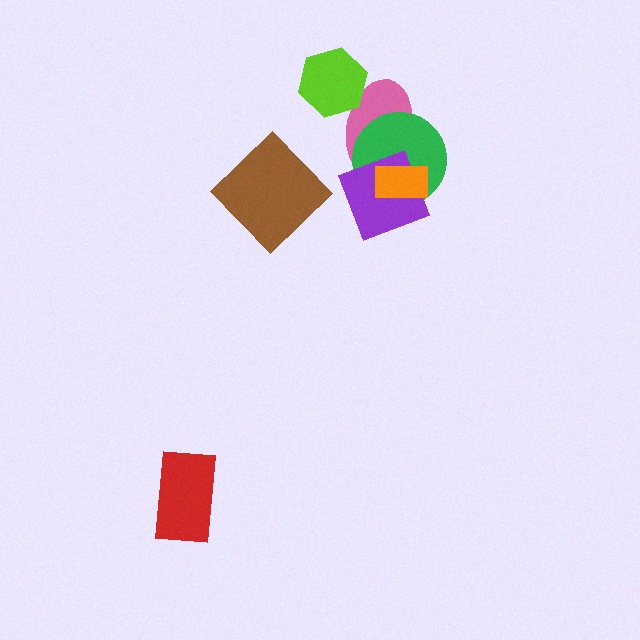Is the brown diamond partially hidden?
No, no other shape covers it.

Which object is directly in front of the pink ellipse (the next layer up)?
The green circle is directly in front of the pink ellipse.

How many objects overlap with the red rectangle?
0 objects overlap with the red rectangle.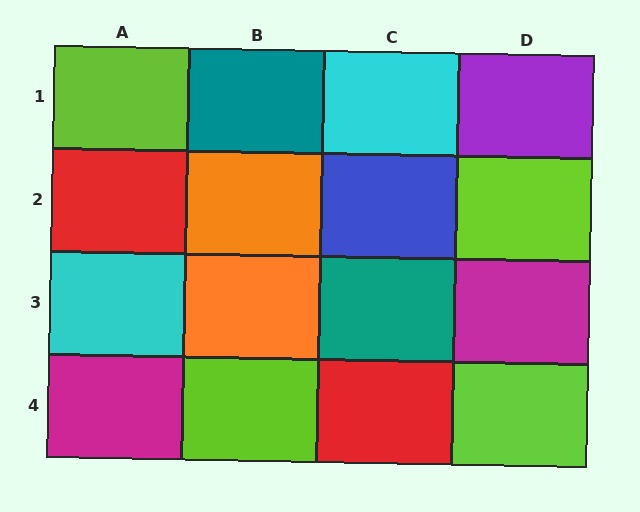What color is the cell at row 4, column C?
Red.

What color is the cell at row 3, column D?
Magenta.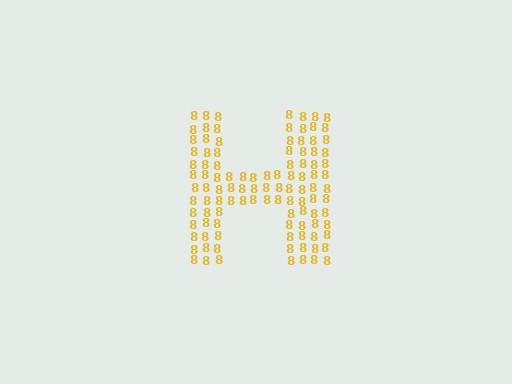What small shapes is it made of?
It is made of small digit 8's.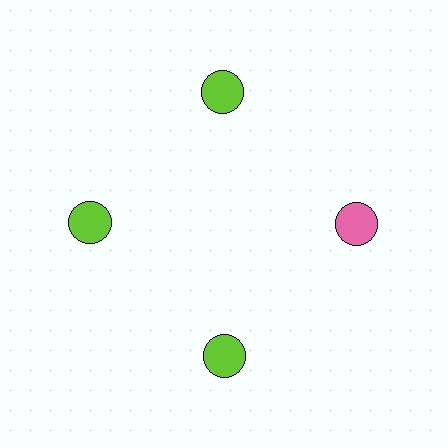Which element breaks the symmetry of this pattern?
The pink circle at roughly the 3 o'clock position breaks the symmetry. All other shapes are lime circles.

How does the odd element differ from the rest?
It has a different color: pink instead of lime.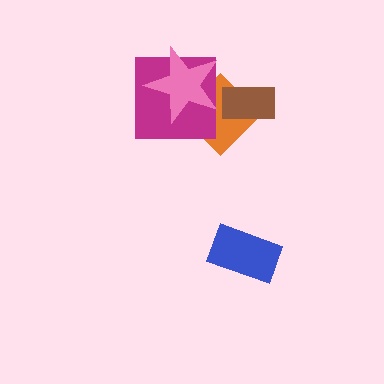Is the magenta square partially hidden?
Yes, it is partially covered by another shape.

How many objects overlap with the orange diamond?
3 objects overlap with the orange diamond.